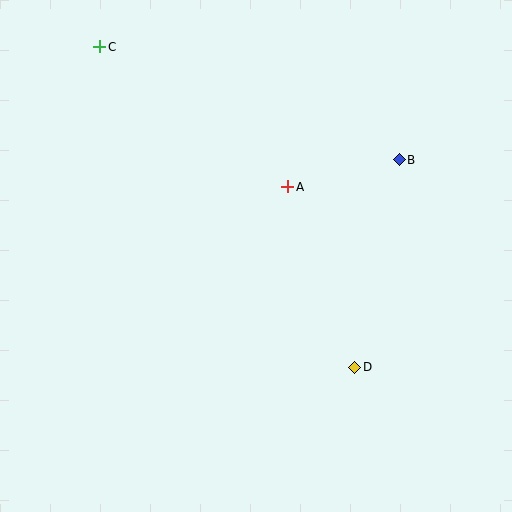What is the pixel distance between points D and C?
The distance between D and C is 409 pixels.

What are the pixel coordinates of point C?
Point C is at (100, 47).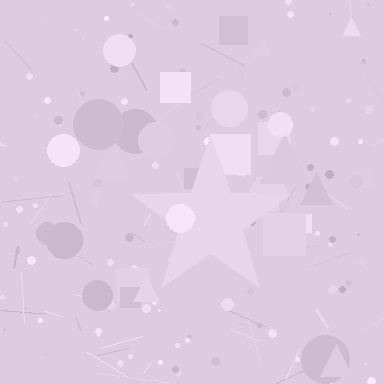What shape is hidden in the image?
A star is hidden in the image.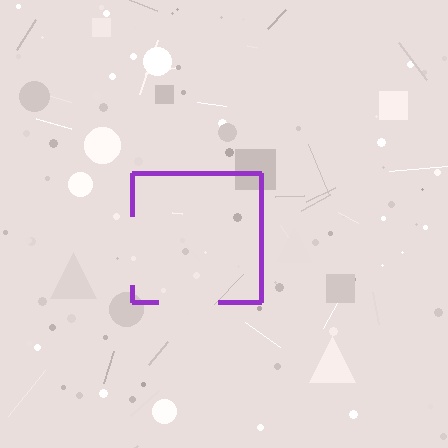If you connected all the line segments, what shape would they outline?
They would outline a square.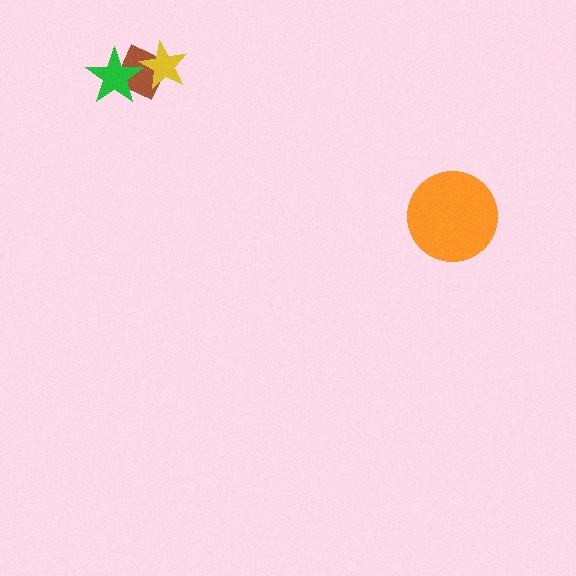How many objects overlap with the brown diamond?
2 objects overlap with the brown diamond.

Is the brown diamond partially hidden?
Yes, it is partially covered by another shape.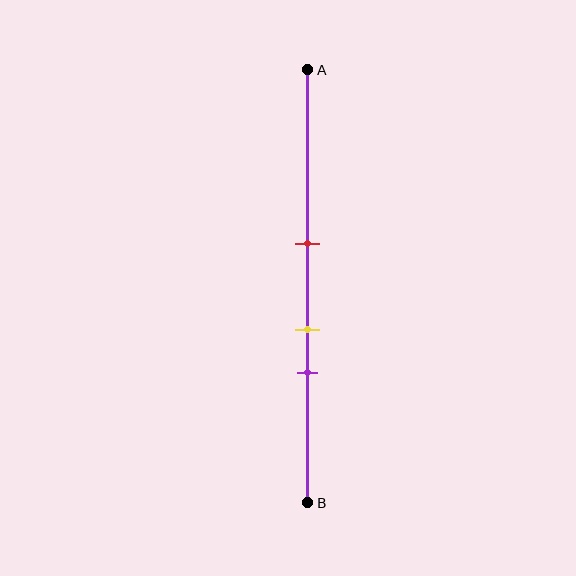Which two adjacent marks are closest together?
The yellow and purple marks are the closest adjacent pair.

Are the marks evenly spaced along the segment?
Yes, the marks are approximately evenly spaced.